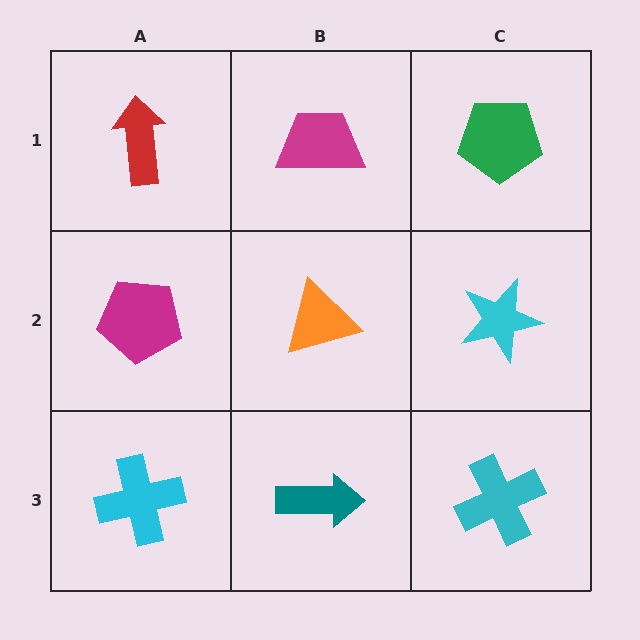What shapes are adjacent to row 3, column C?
A cyan star (row 2, column C), a teal arrow (row 3, column B).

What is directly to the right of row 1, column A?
A magenta trapezoid.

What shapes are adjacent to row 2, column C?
A green pentagon (row 1, column C), a cyan cross (row 3, column C), an orange triangle (row 2, column B).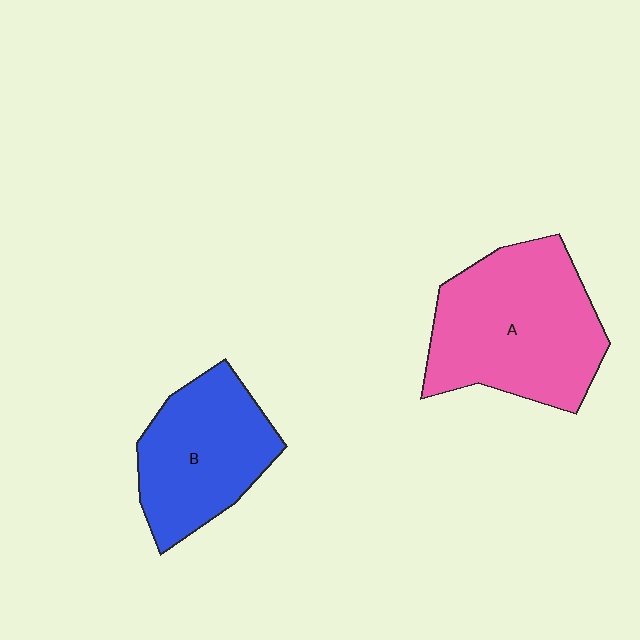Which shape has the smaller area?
Shape B (blue).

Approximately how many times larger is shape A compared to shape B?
Approximately 1.3 times.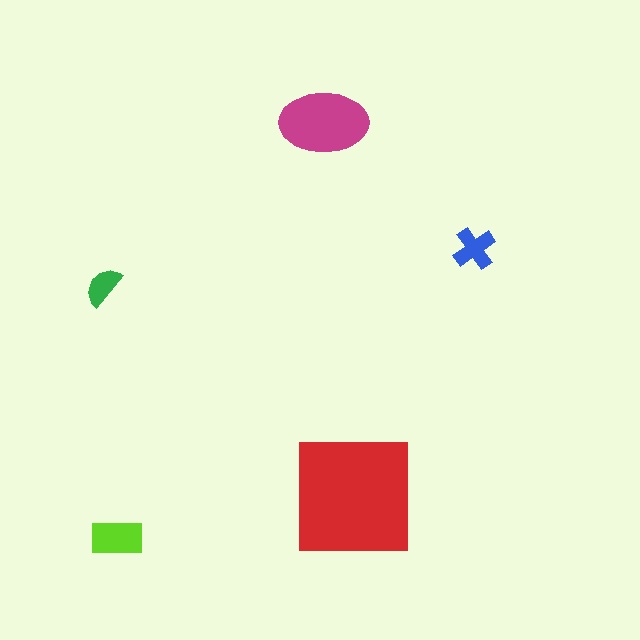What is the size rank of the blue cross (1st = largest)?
4th.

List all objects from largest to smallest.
The red square, the magenta ellipse, the lime rectangle, the blue cross, the green semicircle.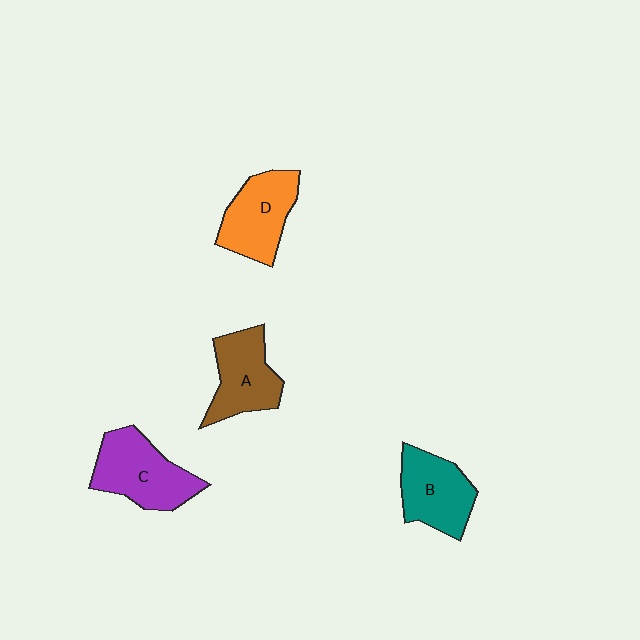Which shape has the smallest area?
Shape A (brown).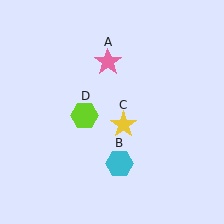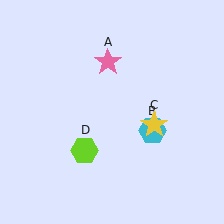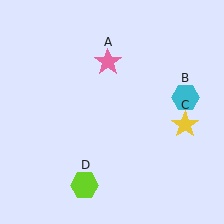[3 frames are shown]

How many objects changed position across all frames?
3 objects changed position: cyan hexagon (object B), yellow star (object C), lime hexagon (object D).